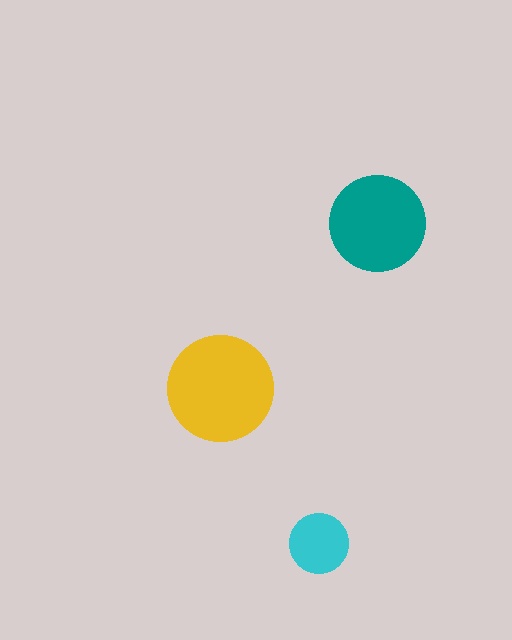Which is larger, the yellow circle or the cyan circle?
The yellow one.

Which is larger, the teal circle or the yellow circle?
The yellow one.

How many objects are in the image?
There are 3 objects in the image.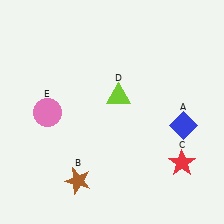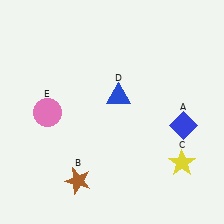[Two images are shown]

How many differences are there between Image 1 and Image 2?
There are 2 differences between the two images.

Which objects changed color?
C changed from red to yellow. D changed from lime to blue.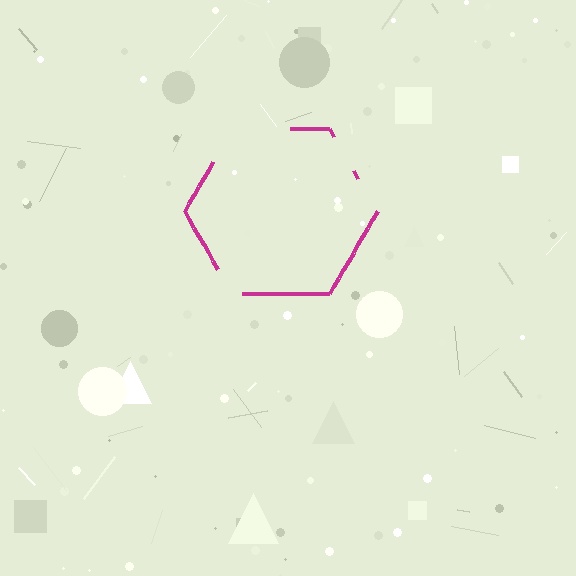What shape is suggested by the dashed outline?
The dashed outline suggests a hexagon.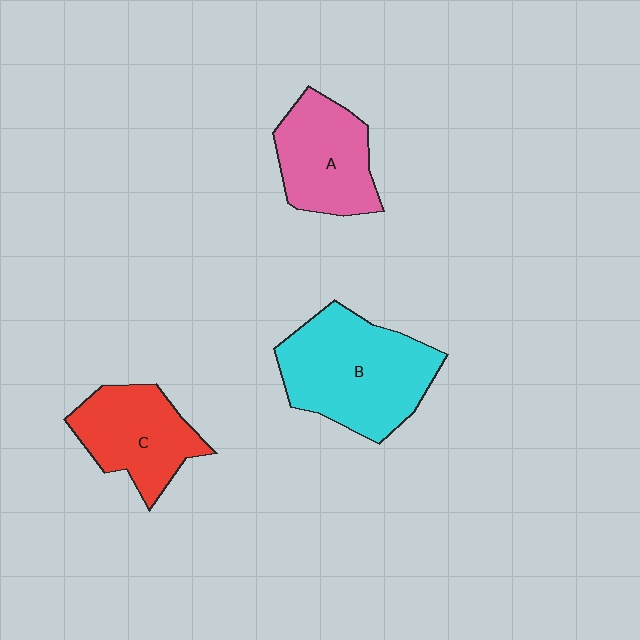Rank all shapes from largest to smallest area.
From largest to smallest: B (cyan), A (pink), C (red).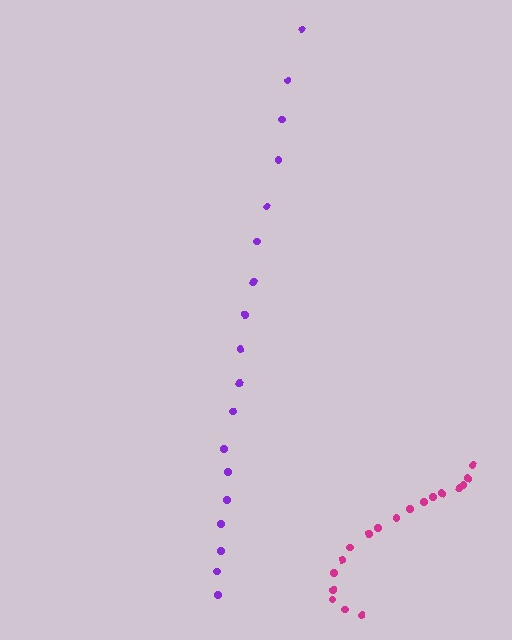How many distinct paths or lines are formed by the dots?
There are 2 distinct paths.